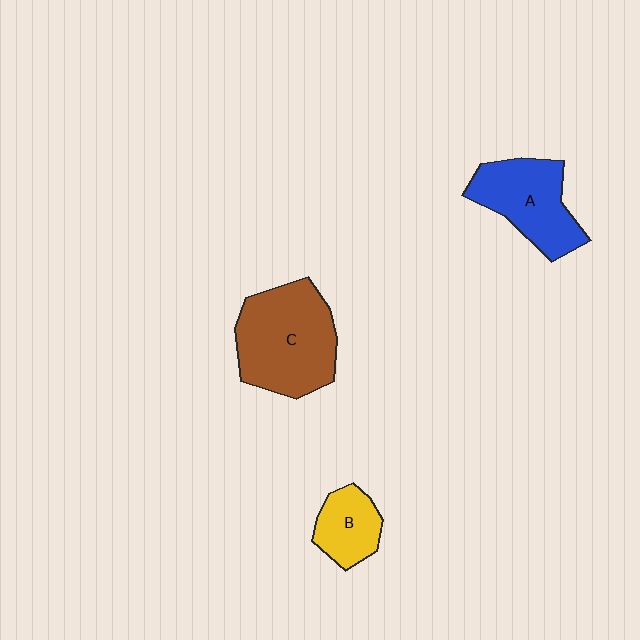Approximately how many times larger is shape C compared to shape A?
Approximately 1.3 times.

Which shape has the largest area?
Shape C (brown).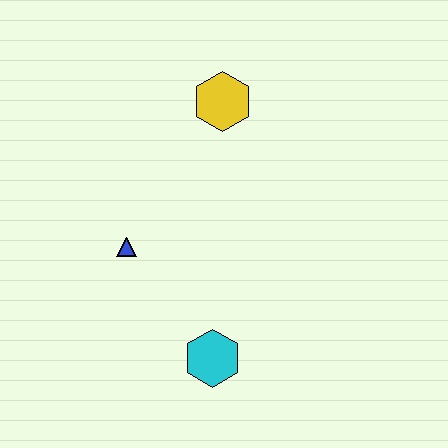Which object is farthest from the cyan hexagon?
The yellow hexagon is farthest from the cyan hexagon.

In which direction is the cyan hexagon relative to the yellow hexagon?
The cyan hexagon is below the yellow hexagon.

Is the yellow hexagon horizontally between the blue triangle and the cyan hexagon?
No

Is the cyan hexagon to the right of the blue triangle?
Yes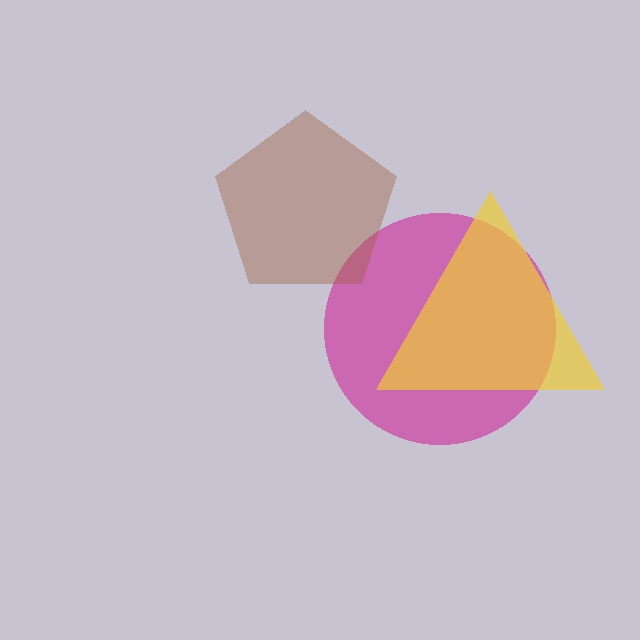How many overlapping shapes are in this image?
There are 3 overlapping shapes in the image.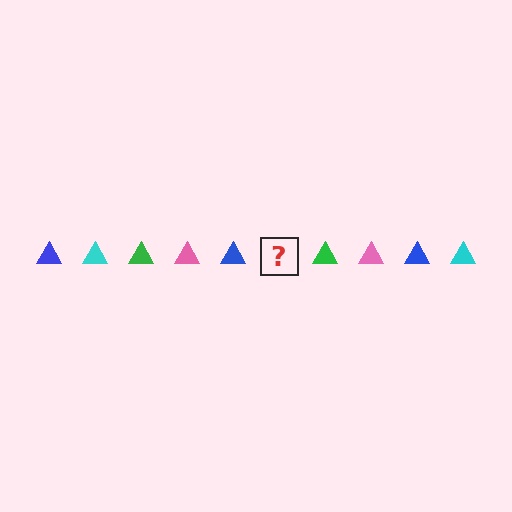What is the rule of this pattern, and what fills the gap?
The rule is that the pattern cycles through blue, cyan, green, pink triangles. The gap should be filled with a cyan triangle.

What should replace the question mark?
The question mark should be replaced with a cyan triangle.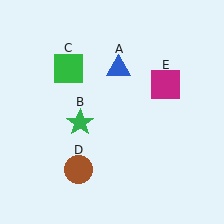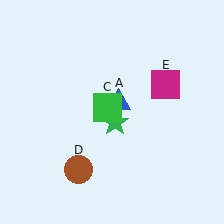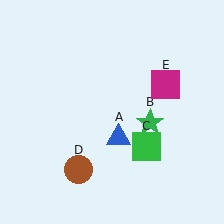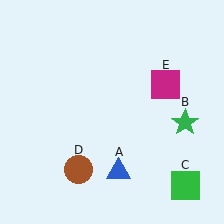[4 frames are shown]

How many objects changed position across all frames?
3 objects changed position: blue triangle (object A), green star (object B), green square (object C).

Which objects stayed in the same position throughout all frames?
Brown circle (object D) and magenta square (object E) remained stationary.